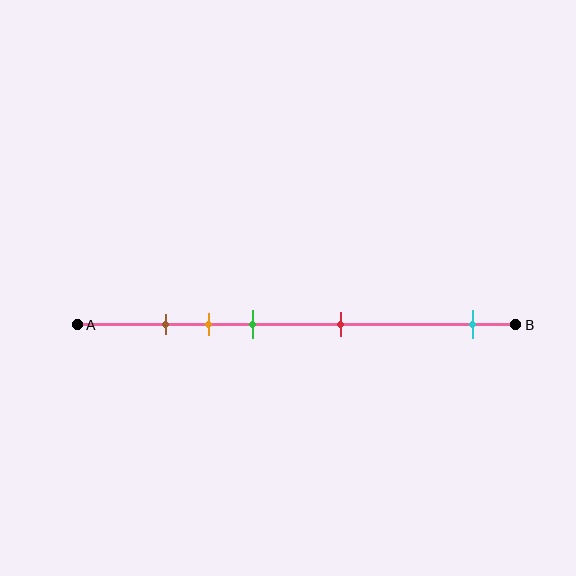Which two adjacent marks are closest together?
The brown and orange marks are the closest adjacent pair.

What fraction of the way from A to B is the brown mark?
The brown mark is approximately 20% (0.2) of the way from A to B.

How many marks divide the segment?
There are 5 marks dividing the segment.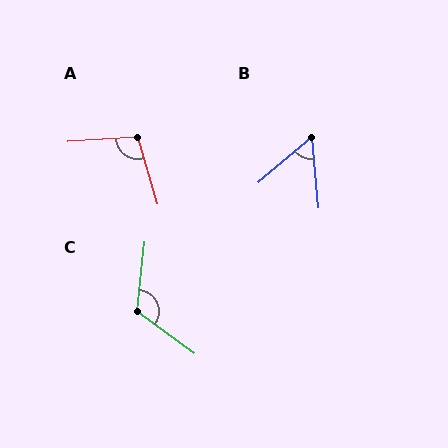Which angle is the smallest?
B, at approximately 55 degrees.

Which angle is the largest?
C, at approximately 121 degrees.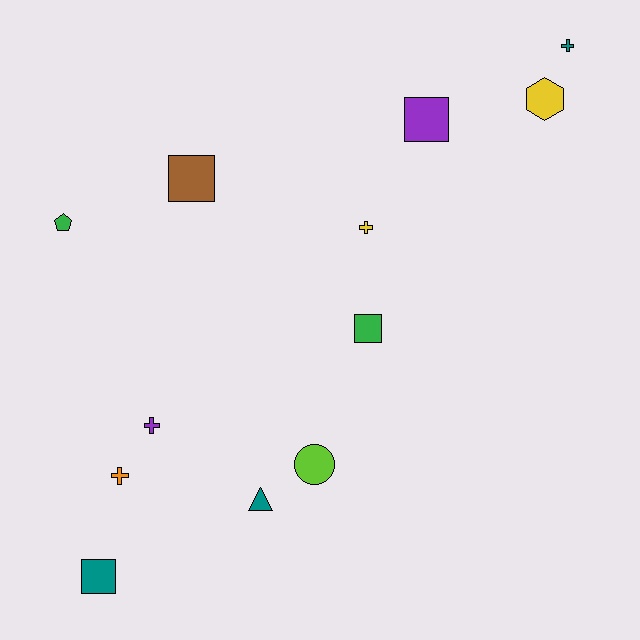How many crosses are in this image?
There are 4 crosses.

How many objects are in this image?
There are 12 objects.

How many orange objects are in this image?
There is 1 orange object.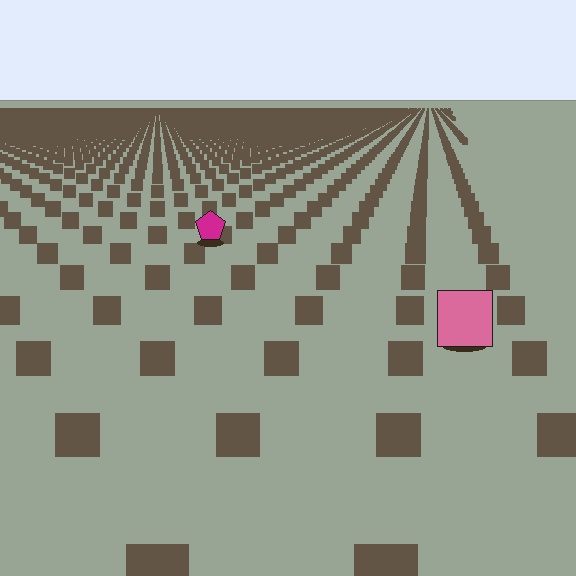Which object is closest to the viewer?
The pink square is closest. The texture marks near it are larger and more spread out.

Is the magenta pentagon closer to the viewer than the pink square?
No. The pink square is closer — you can tell from the texture gradient: the ground texture is coarser near it.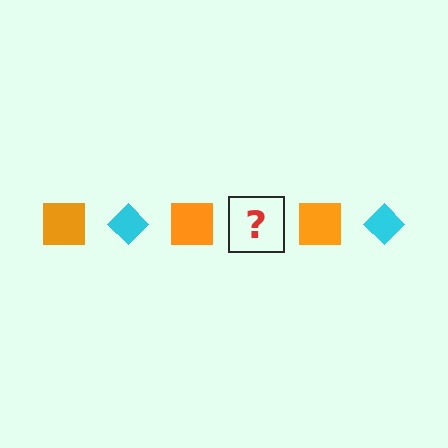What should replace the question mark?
The question mark should be replaced with a cyan diamond.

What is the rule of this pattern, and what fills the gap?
The rule is that the pattern alternates between orange square and cyan diamond. The gap should be filled with a cyan diamond.